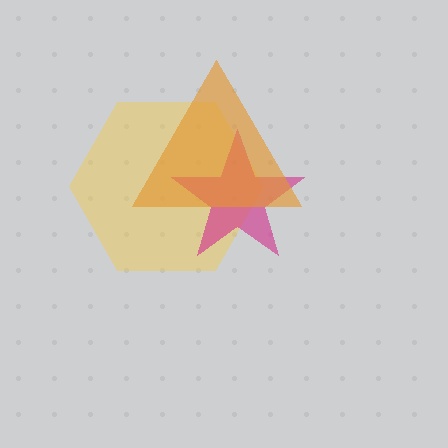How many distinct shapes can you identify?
There are 3 distinct shapes: a yellow hexagon, a magenta star, an orange triangle.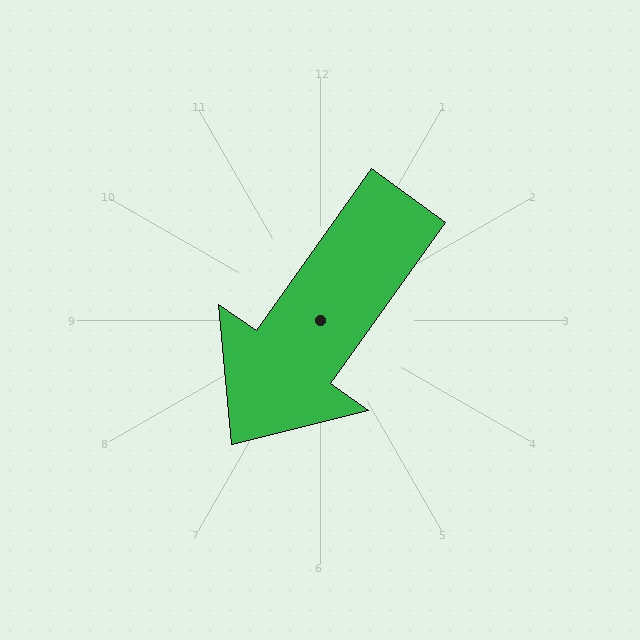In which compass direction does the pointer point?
Southwest.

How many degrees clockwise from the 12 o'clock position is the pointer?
Approximately 215 degrees.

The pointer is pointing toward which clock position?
Roughly 7 o'clock.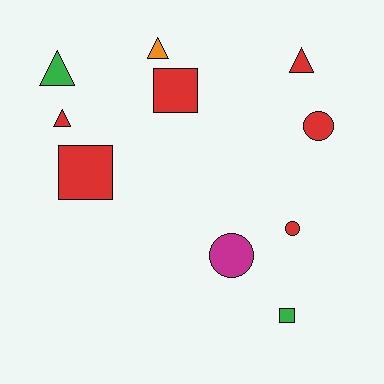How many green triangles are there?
There is 1 green triangle.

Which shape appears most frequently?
Triangle, with 4 objects.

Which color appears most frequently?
Red, with 6 objects.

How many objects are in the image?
There are 10 objects.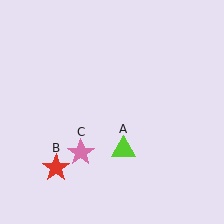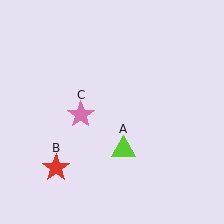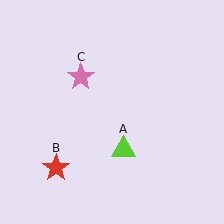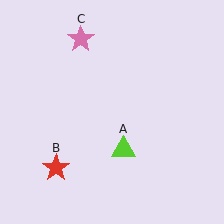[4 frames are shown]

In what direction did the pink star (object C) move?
The pink star (object C) moved up.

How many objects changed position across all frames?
1 object changed position: pink star (object C).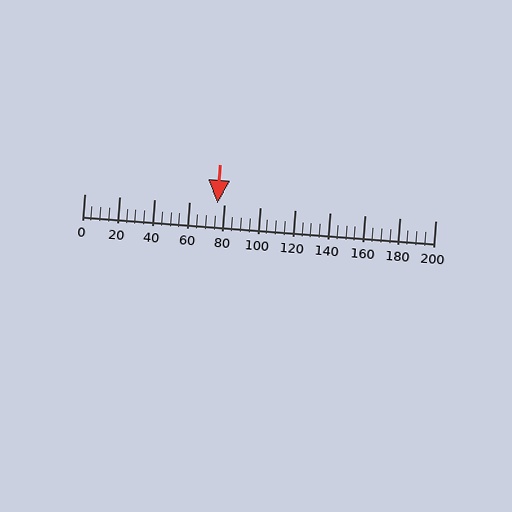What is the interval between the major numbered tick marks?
The major tick marks are spaced 20 units apart.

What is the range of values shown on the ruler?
The ruler shows values from 0 to 200.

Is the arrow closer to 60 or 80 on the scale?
The arrow is closer to 80.